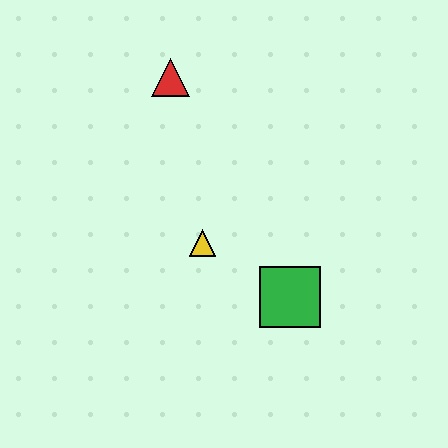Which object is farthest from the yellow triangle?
The red triangle is farthest from the yellow triangle.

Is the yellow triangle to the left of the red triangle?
No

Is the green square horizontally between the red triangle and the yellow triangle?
No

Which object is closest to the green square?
The yellow triangle is closest to the green square.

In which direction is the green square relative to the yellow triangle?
The green square is to the right of the yellow triangle.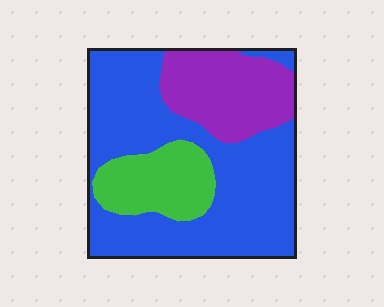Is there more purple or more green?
Purple.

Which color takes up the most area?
Blue, at roughly 60%.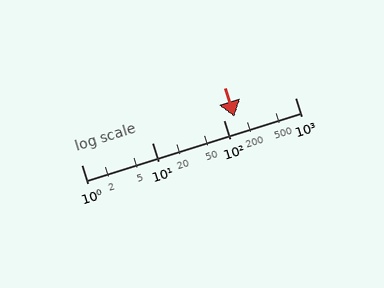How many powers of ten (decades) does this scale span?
The scale spans 3 decades, from 1 to 1000.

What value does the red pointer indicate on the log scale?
The pointer indicates approximately 140.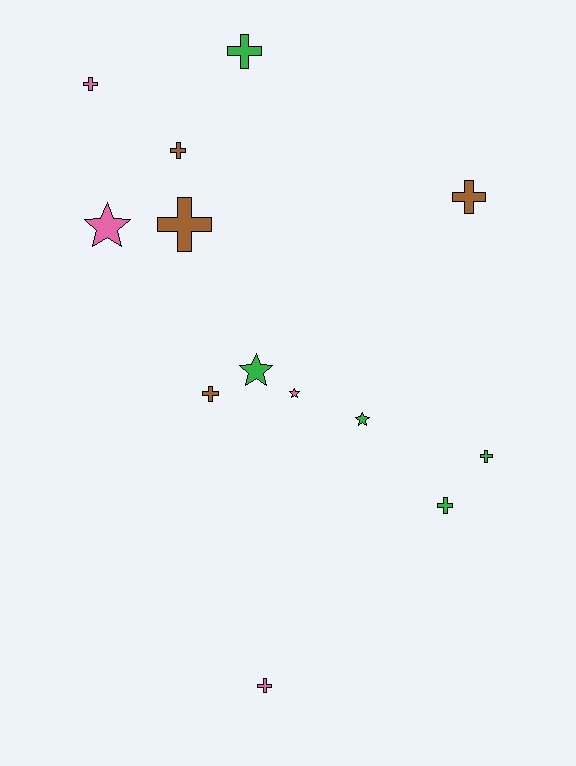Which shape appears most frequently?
Cross, with 9 objects.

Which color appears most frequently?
Green, with 5 objects.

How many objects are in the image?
There are 13 objects.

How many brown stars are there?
There are no brown stars.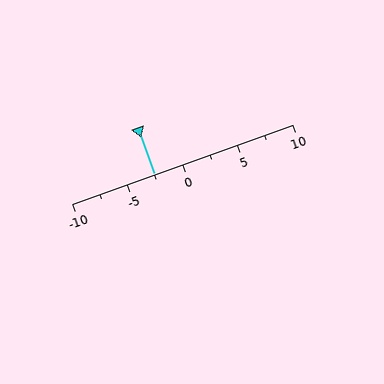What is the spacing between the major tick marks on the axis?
The major ticks are spaced 5 apart.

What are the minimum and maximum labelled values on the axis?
The axis runs from -10 to 10.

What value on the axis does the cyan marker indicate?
The marker indicates approximately -2.5.